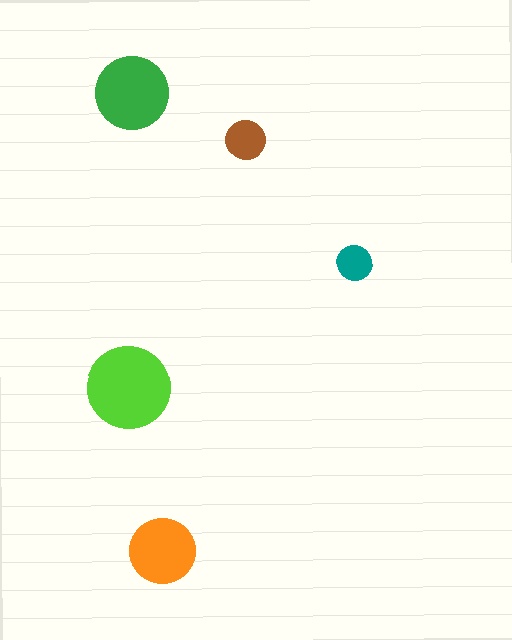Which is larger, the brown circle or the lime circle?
The lime one.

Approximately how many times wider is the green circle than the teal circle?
About 2 times wider.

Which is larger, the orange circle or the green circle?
The green one.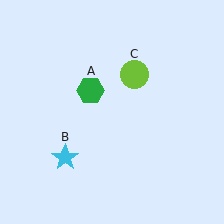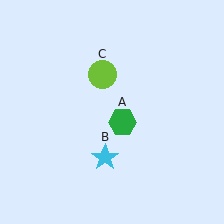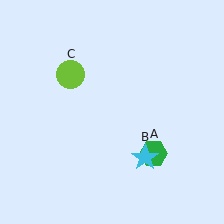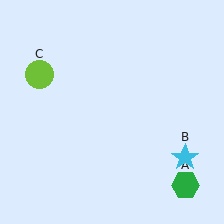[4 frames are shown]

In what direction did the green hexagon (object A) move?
The green hexagon (object A) moved down and to the right.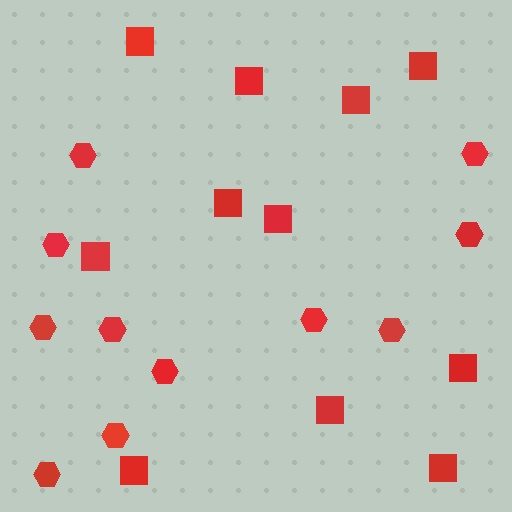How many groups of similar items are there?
There are 2 groups: one group of squares (11) and one group of hexagons (11).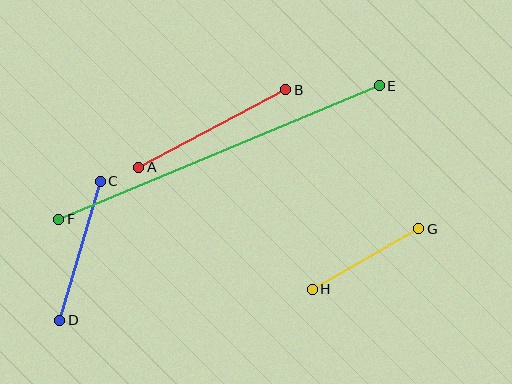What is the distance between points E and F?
The distance is approximately 347 pixels.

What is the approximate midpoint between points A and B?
The midpoint is at approximately (212, 129) pixels.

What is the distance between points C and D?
The distance is approximately 145 pixels.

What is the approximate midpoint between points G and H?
The midpoint is at approximately (365, 259) pixels.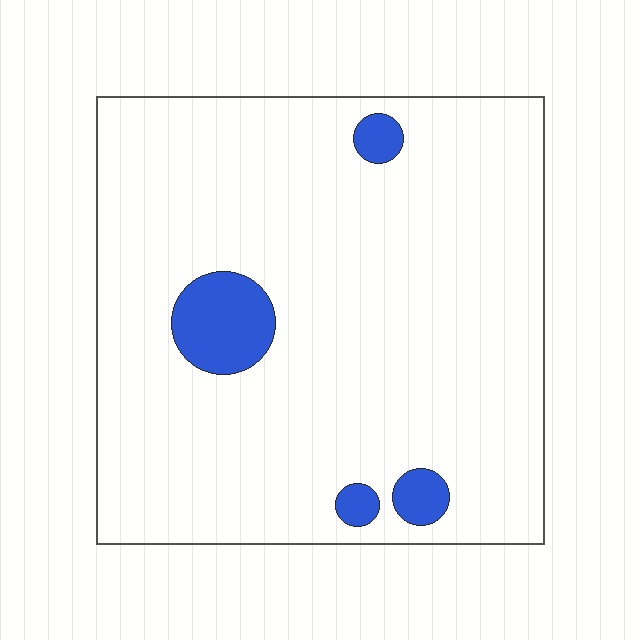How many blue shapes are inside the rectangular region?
4.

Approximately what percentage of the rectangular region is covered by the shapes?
Approximately 5%.